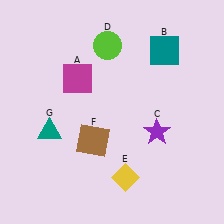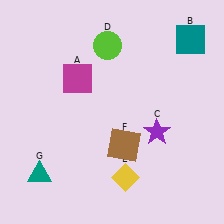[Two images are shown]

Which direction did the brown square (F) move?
The brown square (F) moved right.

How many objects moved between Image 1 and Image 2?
3 objects moved between the two images.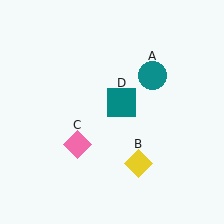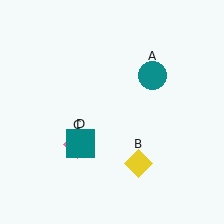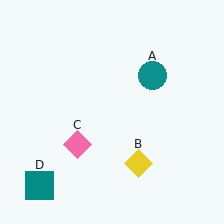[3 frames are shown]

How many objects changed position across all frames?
1 object changed position: teal square (object D).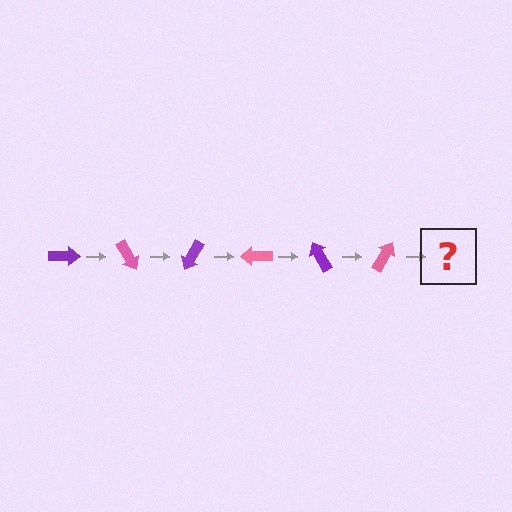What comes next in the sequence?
The next element should be a purple arrow, rotated 360 degrees from the start.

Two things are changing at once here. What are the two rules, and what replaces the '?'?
The two rules are that it rotates 60 degrees each step and the color cycles through purple and pink. The '?' should be a purple arrow, rotated 360 degrees from the start.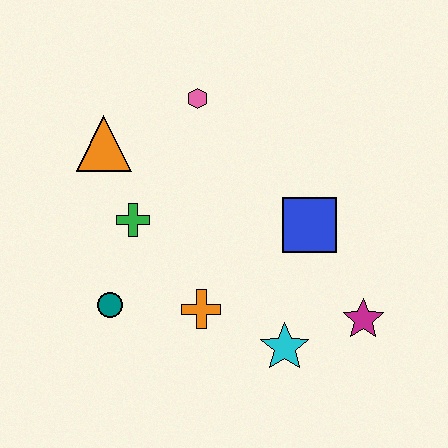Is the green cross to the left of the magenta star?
Yes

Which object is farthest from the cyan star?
The orange triangle is farthest from the cyan star.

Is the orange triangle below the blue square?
No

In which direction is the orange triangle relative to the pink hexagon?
The orange triangle is to the left of the pink hexagon.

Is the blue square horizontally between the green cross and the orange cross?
No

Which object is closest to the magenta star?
The cyan star is closest to the magenta star.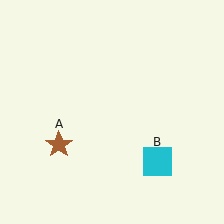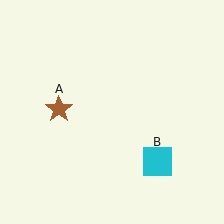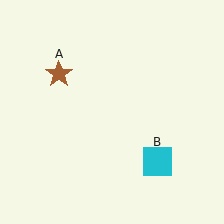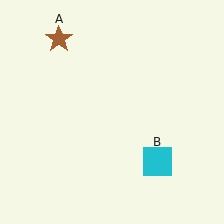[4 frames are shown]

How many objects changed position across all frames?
1 object changed position: brown star (object A).